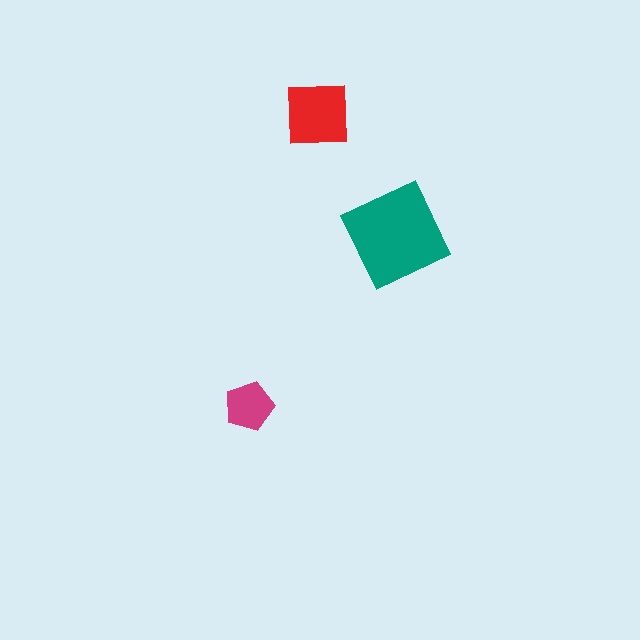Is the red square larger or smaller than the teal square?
Smaller.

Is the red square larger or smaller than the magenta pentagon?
Larger.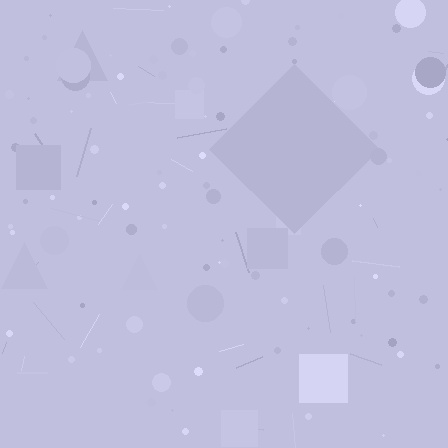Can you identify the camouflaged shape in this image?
The camouflaged shape is a diamond.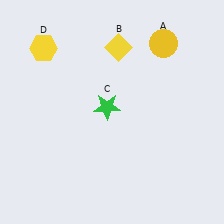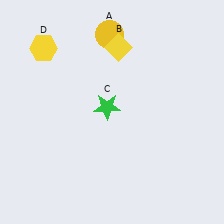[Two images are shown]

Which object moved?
The yellow circle (A) moved left.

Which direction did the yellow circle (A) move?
The yellow circle (A) moved left.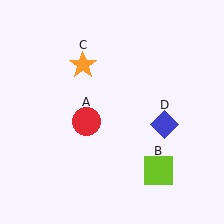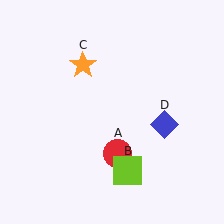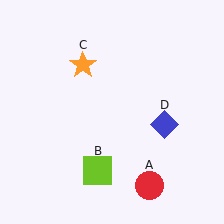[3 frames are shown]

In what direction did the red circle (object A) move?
The red circle (object A) moved down and to the right.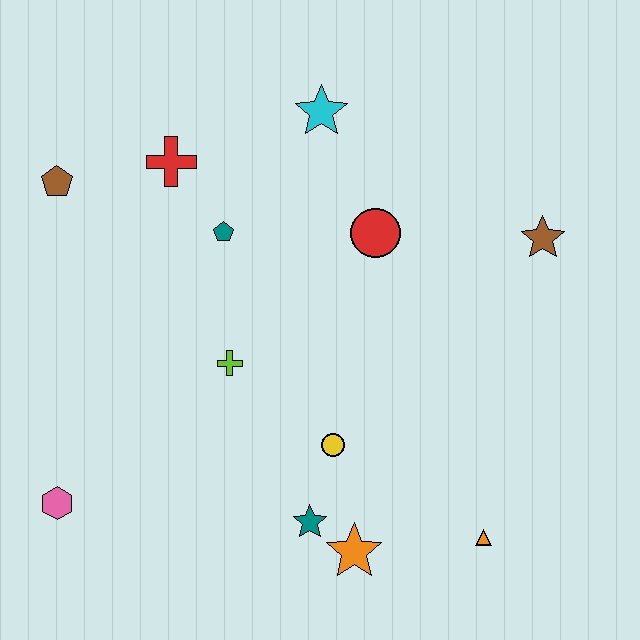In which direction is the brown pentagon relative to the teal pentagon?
The brown pentagon is to the left of the teal pentagon.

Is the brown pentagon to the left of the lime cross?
Yes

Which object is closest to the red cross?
The teal pentagon is closest to the red cross.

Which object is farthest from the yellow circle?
The brown pentagon is farthest from the yellow circle.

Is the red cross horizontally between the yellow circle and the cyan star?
No